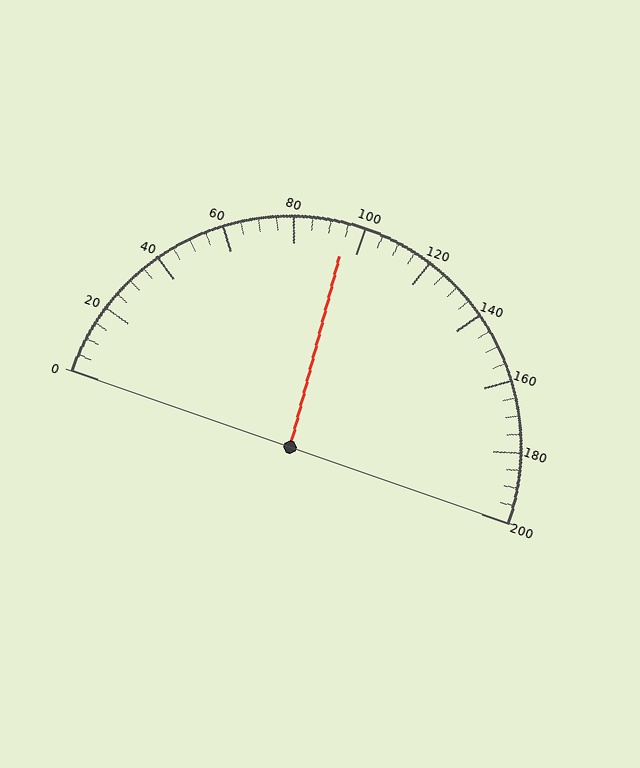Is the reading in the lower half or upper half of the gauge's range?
The reading is in the lower half of the range (0 to 200).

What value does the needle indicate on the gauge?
The needle indicates approximately 95.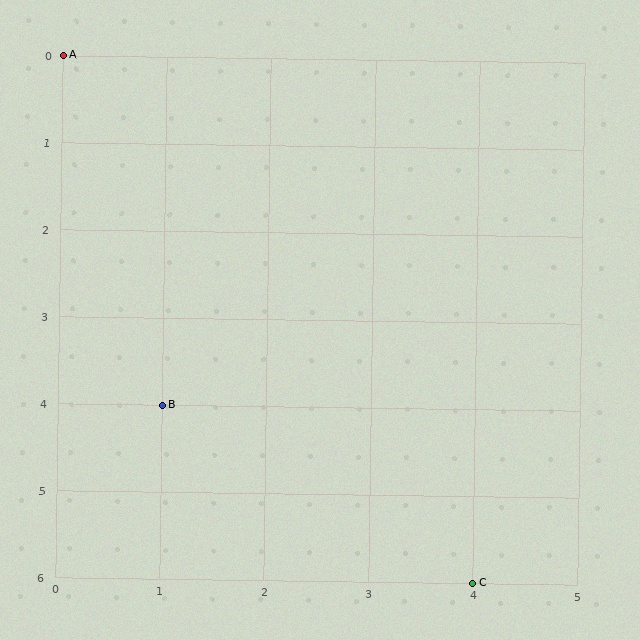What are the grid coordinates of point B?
Point B is at grid coordinates (1, 4).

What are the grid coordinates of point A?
Point A is at grid coordinates (0, 0).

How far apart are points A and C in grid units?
Points A and C are 4 columns and 6 rows apart (about 7.2 grid units diagonally).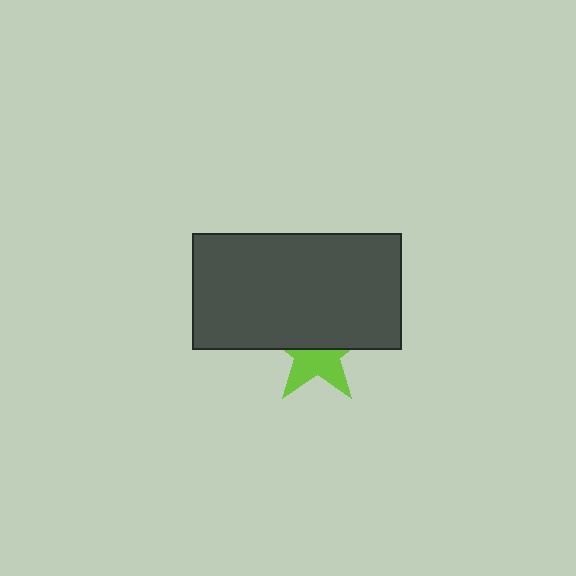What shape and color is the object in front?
The object in front is a dark gray rectangle.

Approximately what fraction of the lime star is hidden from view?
Roughly 52% of the lime star is hidden behind the dark gray rectangle.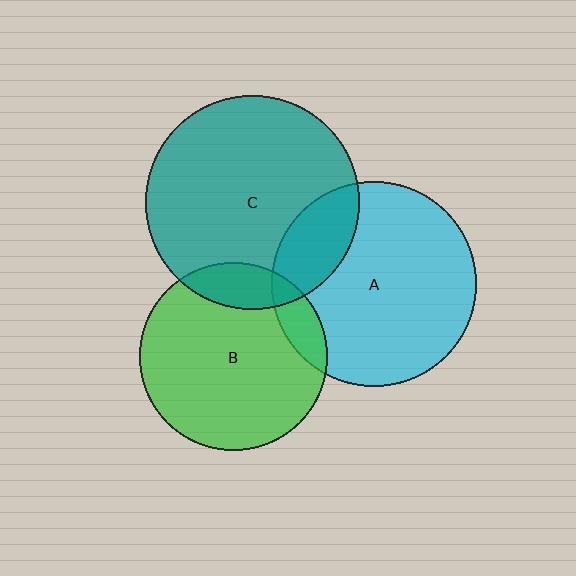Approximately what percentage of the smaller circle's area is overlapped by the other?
Approximately 10%.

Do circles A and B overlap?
Yes.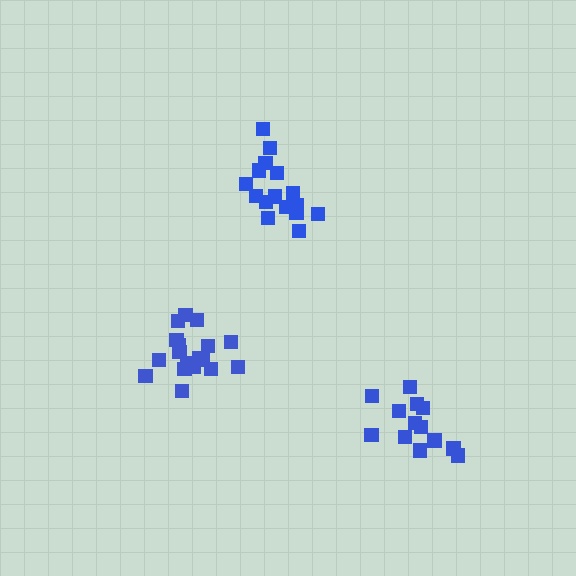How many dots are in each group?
Group 1: 18 dots, Group 2: 16 dots, Group 3: 13 dots (47 total).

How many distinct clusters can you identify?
There are 3 distinct clusters.